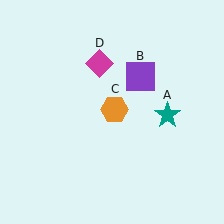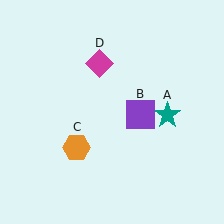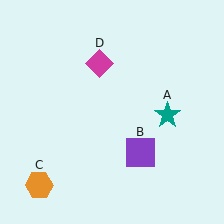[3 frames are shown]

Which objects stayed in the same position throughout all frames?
Teal star (object A) and magenta diamond (object D) remained stationary.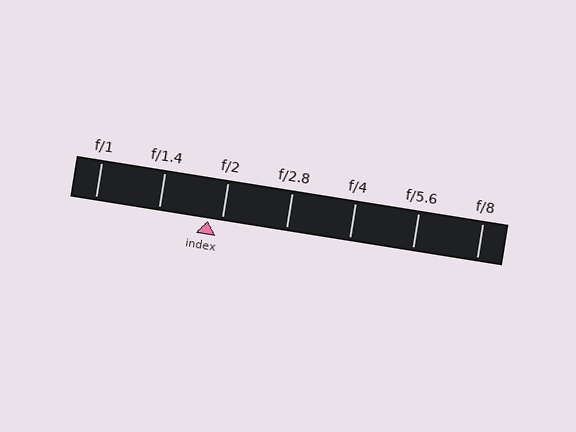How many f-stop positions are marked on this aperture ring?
There are 7 f-stop positions marked.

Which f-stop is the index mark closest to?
The index mark is closest to f/2.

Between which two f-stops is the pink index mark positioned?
The index mark is between f/1.4 and f/2.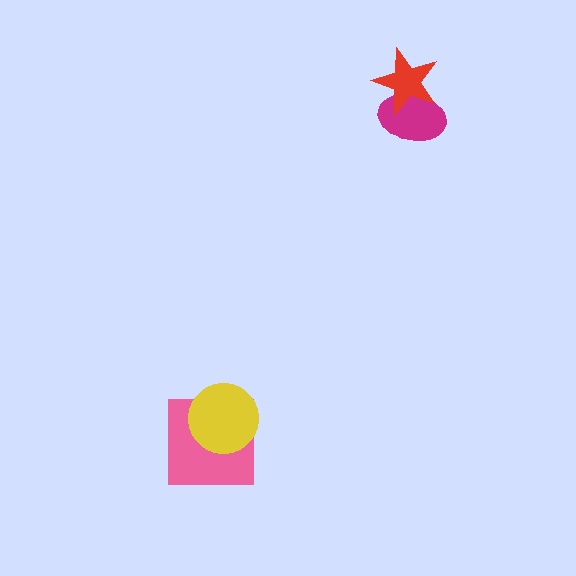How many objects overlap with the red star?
1 object overlaps with the red star.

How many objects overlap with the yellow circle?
1 object overlaps with the yellow circle.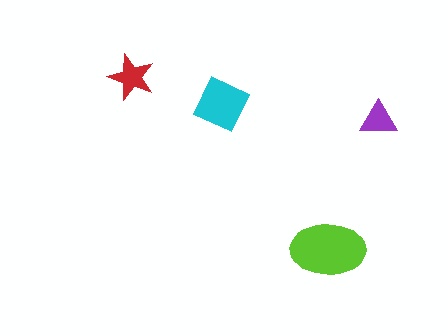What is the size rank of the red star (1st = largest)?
3rd.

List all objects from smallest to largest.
The purple triangle, the red star, the cyan diamond, the lime ellipse.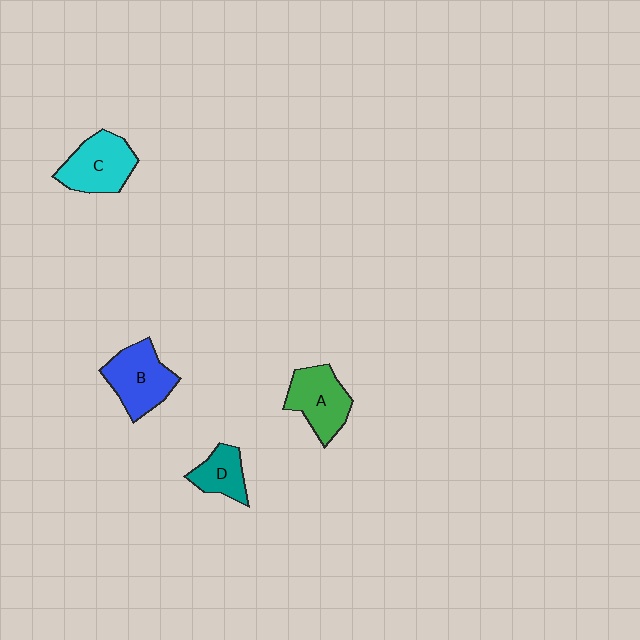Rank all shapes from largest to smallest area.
From largest to smallest: B (blue), C (cyan), A (green), D (teal).